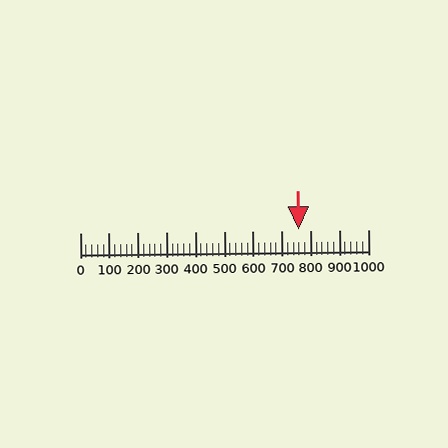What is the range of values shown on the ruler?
The ruler shows values from 0 to 1000.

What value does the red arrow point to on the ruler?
The red arrow points to approximately 760.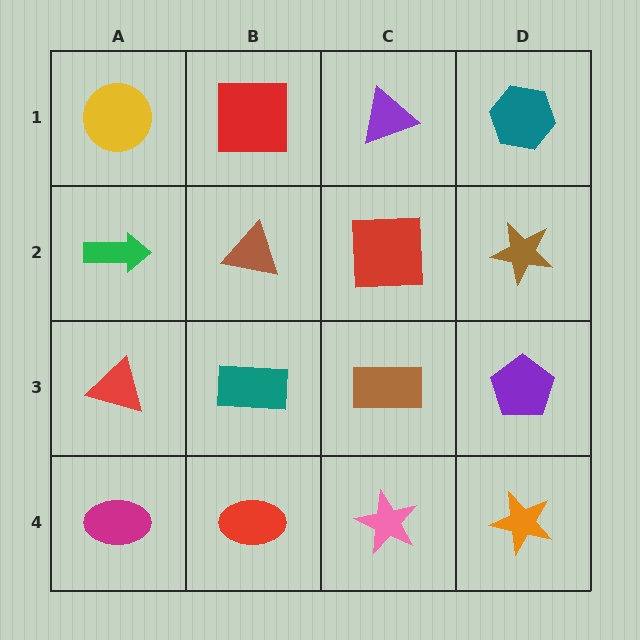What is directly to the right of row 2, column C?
A brown star.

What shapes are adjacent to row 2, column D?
A teal hexagon (row 1, column D), a purple pentagon (row 3, column D), a red square (row 2, column C).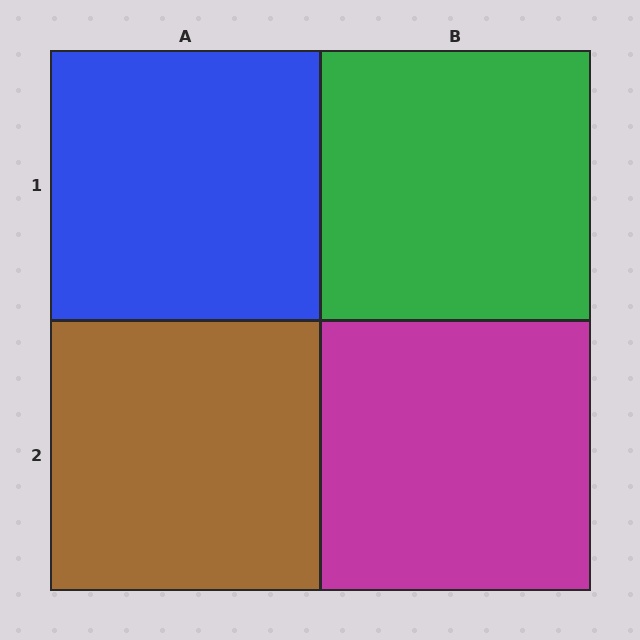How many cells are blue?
1 cell is blue.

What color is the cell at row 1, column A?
Blue.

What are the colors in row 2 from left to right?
Brown, magenta.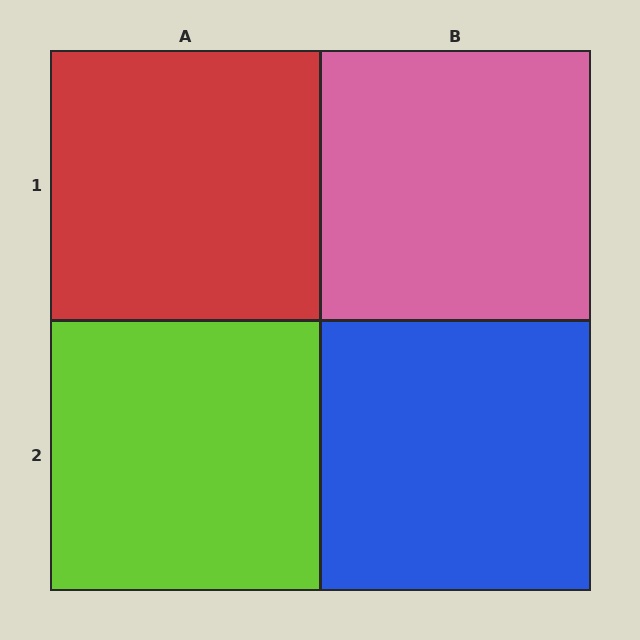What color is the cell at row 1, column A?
Red.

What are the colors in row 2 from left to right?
Lime, blue.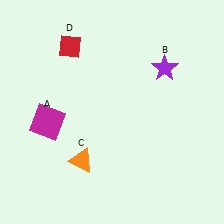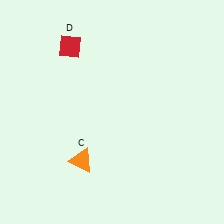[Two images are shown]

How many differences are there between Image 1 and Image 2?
There are 2 differences between the two images.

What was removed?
The purple star (B), the magenta square (A) were removed in Image 2.